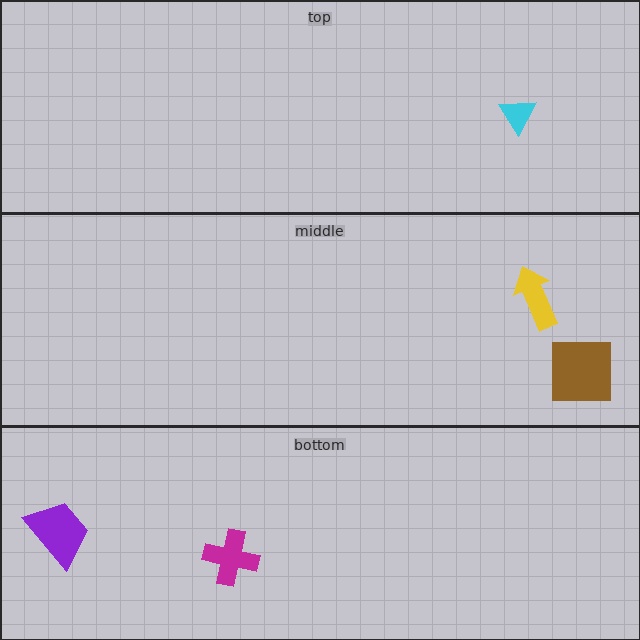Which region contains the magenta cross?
The bottom region.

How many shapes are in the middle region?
2.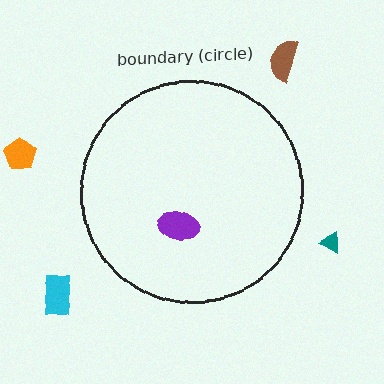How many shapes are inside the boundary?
1 inside, 4 outside.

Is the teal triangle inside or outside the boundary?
Outside.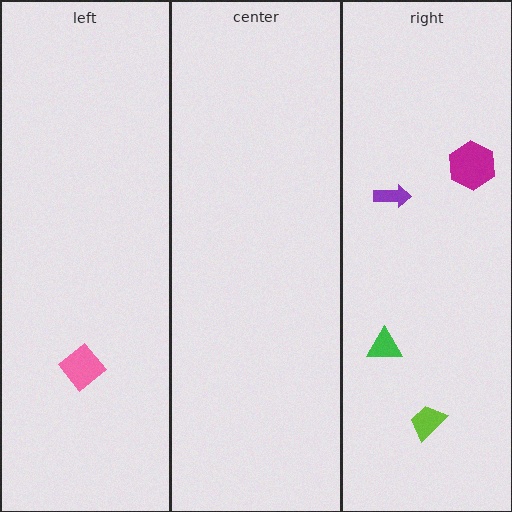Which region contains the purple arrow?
The right region.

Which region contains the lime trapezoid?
The right region.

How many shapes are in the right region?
4.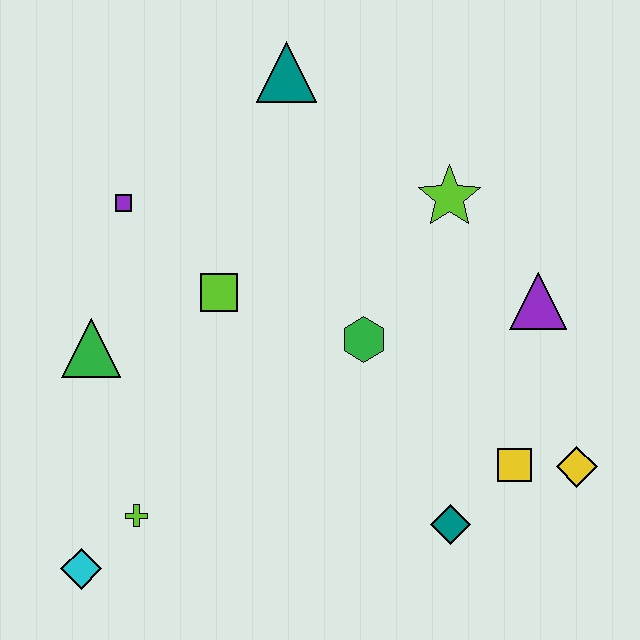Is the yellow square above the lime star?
No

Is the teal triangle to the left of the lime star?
Yes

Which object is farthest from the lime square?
The yellow diamond is farthest from the lime square.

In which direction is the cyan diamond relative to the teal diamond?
The cyan diamond is to the left of the teal diamond.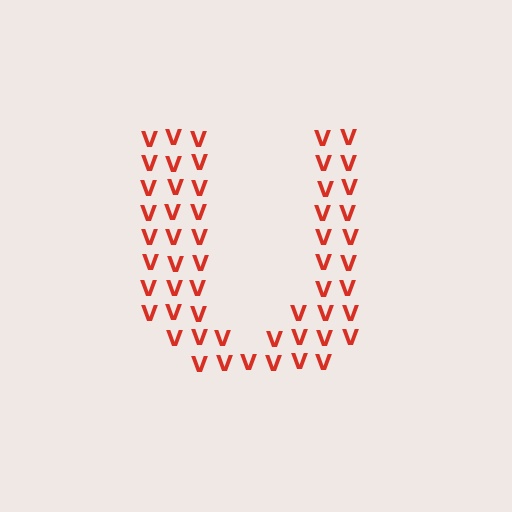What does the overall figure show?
The overall figure shows the letter U.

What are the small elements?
The small elements are letter V's.